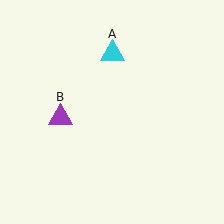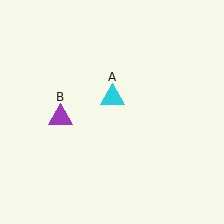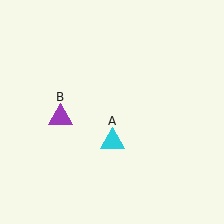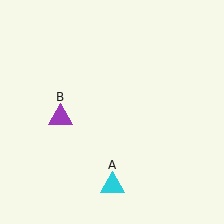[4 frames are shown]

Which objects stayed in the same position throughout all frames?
Purple triangle (object B) remained stationary.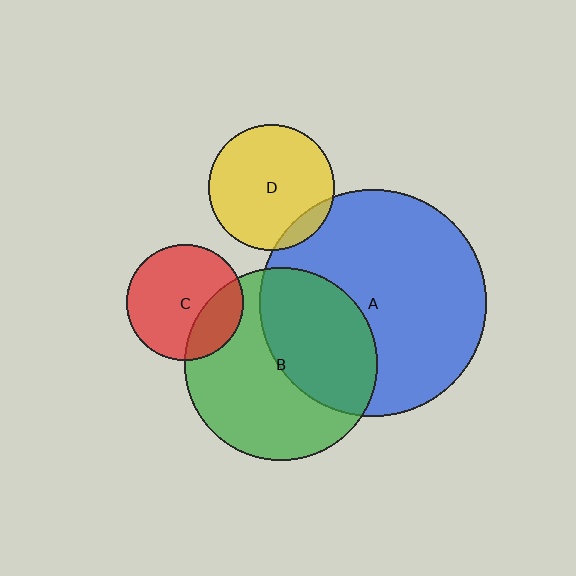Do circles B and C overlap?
Yes.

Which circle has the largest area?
Circle A (blue).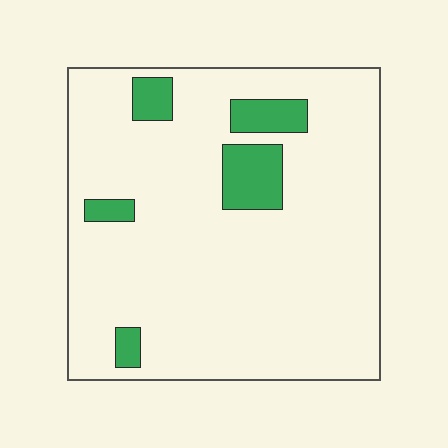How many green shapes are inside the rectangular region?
5.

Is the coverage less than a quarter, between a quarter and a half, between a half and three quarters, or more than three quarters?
Less than a quarter.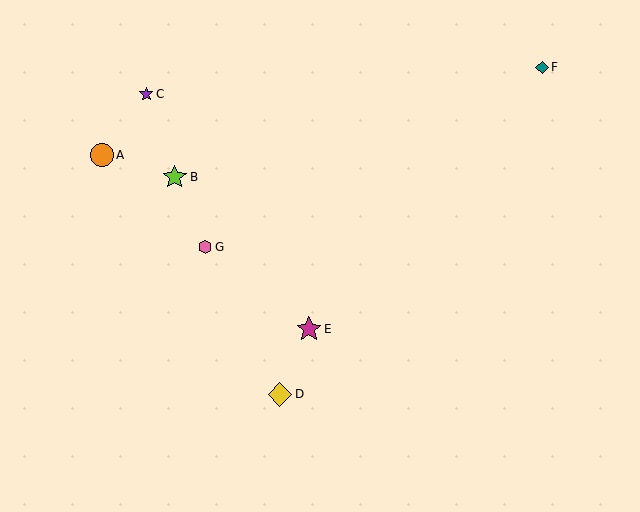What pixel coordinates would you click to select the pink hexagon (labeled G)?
Click at (205, 247) to select the pink hexagon G.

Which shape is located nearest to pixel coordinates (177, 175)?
The lime star (labeled B) at (175, 177) is nearest to that location.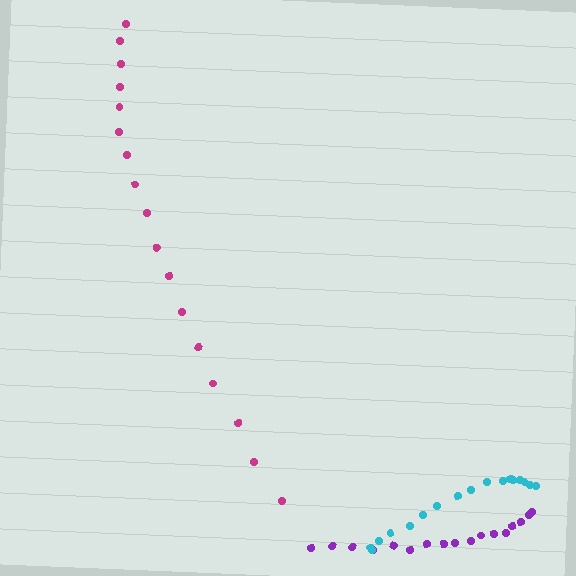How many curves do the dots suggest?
There are 3 distinct paths.